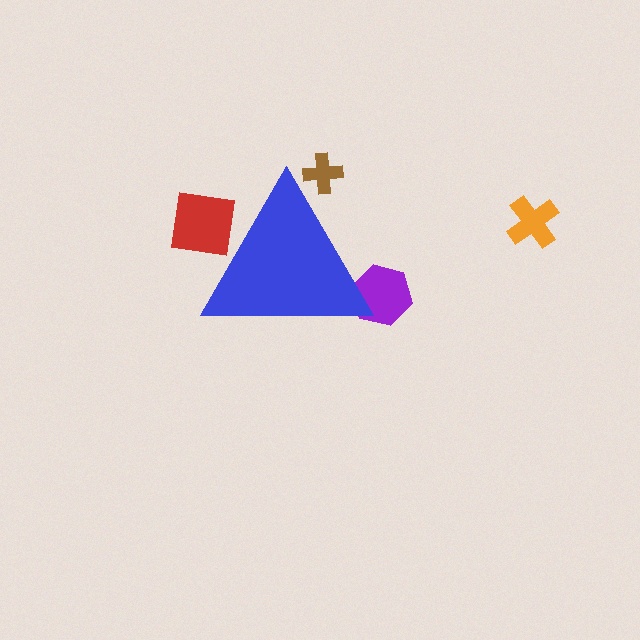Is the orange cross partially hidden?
No, the orange cross is fully visible.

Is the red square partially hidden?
Yes, the red square is partially hidden behind the blue triangle.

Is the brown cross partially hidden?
Yes, the brown cross is partially hidden behind the blue triangle.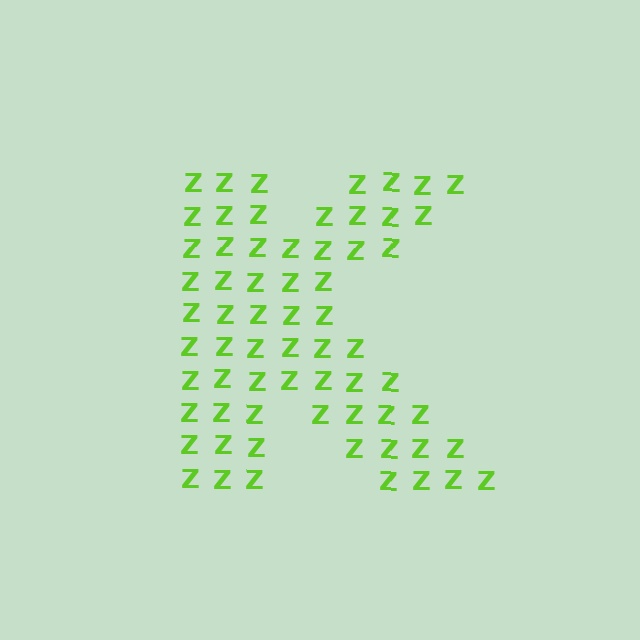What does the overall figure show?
The overall figure shows the letter K.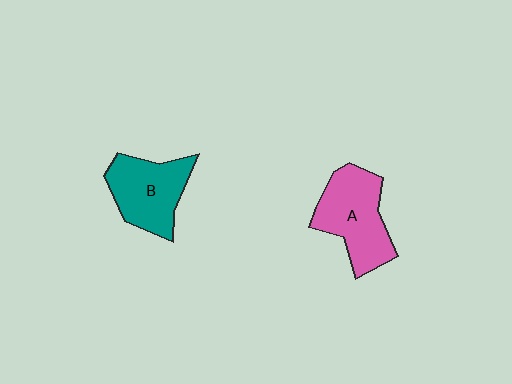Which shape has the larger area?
Shape A (pink).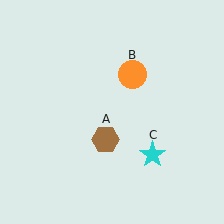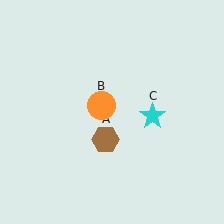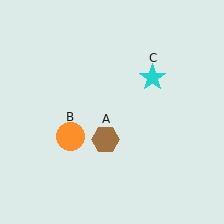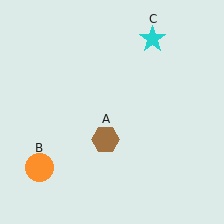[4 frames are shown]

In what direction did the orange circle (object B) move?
The orange circle (object B) moved down and to the left.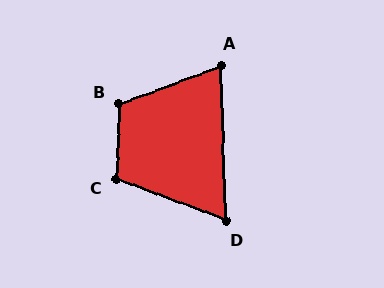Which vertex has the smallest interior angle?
D, at approximately 68 degrees.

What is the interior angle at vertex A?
Approximately 72 degrees (acute).